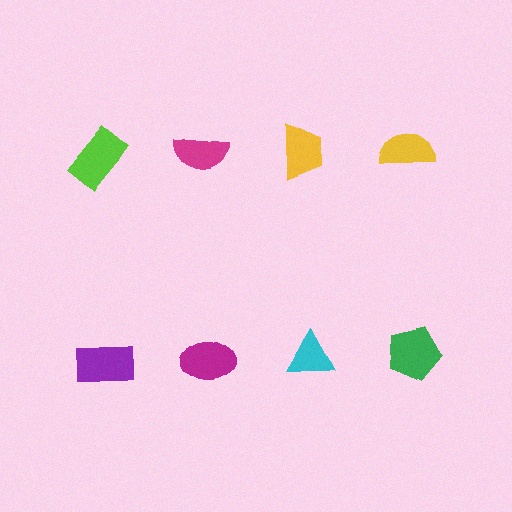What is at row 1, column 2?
A magenta semicircle.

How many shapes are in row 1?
4 shapes.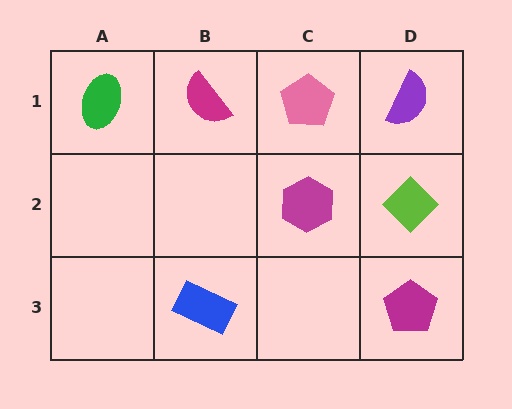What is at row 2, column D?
A lime diamond.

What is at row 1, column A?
A green ellipse.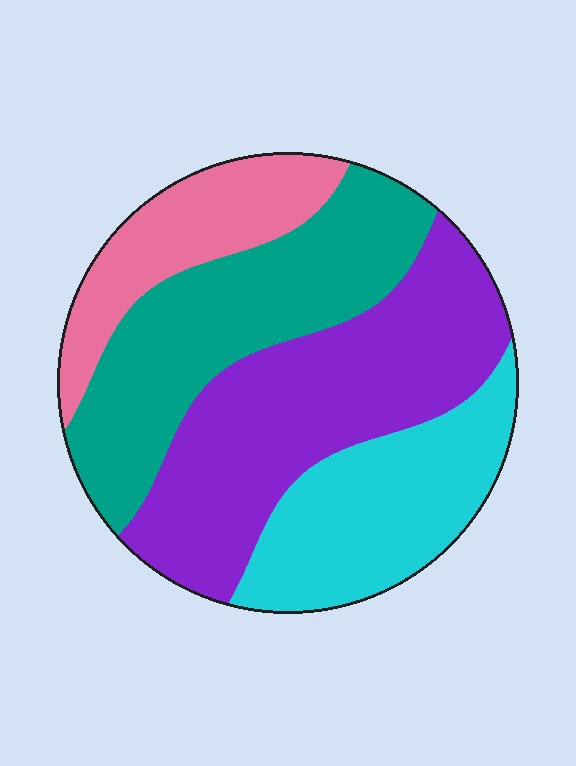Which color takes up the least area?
Pink, at roughly 15%.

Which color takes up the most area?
Purple, at roughly 35%.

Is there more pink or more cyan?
Cyan.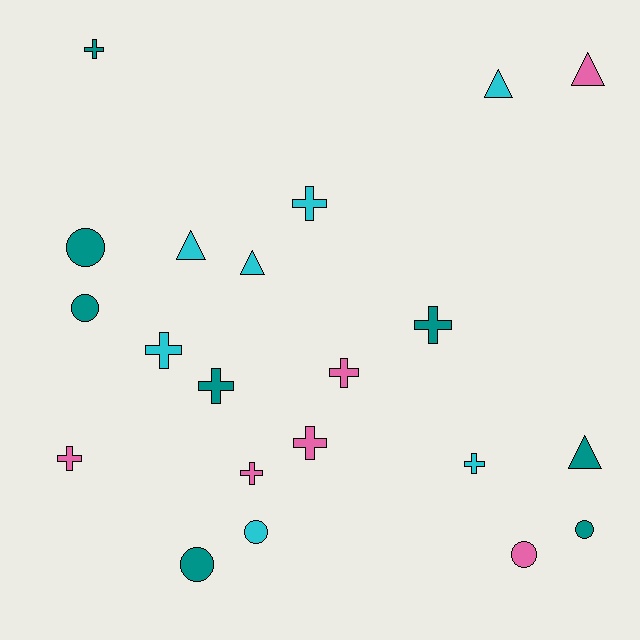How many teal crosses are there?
There are 3 teal crosses.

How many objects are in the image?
There are 21 objects.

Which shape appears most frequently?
Cross, with 10 objects.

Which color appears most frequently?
Teal, with 8 objects.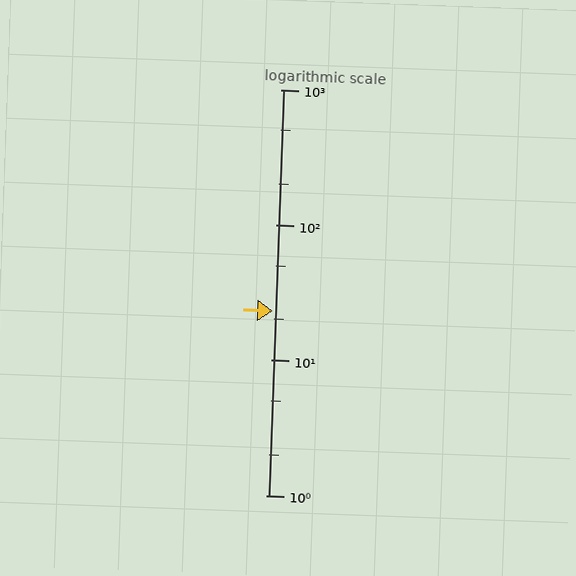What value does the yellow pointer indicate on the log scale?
The pointer indicates approximately 23.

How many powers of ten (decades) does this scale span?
The scale spans 3 decades, from 1 to 1000.